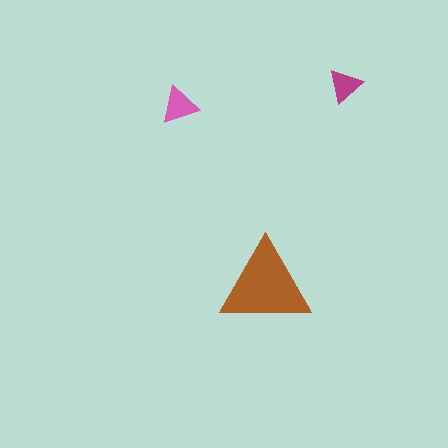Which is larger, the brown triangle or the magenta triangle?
The brown one.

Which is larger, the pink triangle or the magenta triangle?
The pink one.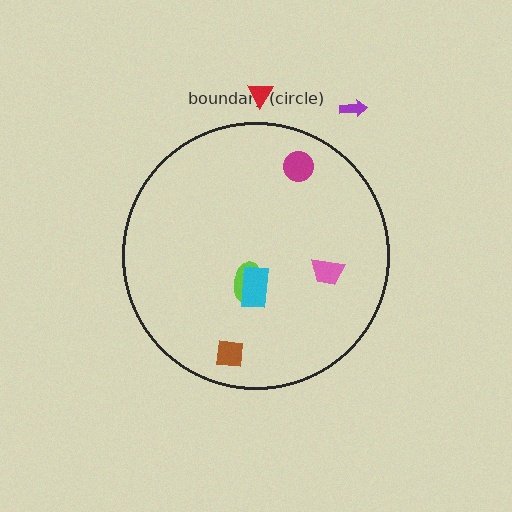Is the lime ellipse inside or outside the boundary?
Inside.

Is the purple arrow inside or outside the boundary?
Outside.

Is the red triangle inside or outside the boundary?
Outside.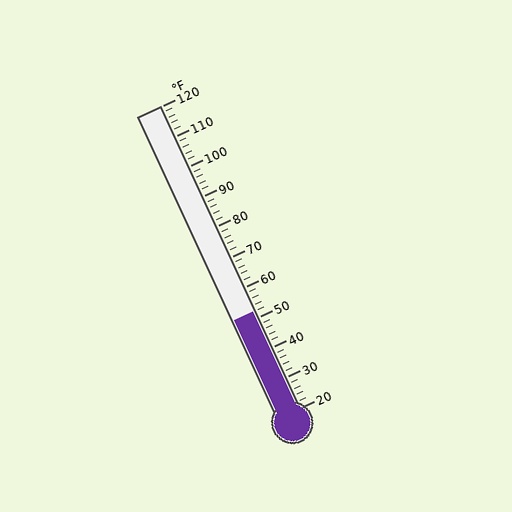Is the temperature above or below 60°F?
The temperature is below 60°F.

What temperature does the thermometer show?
The thermometer shows approximately 52°F.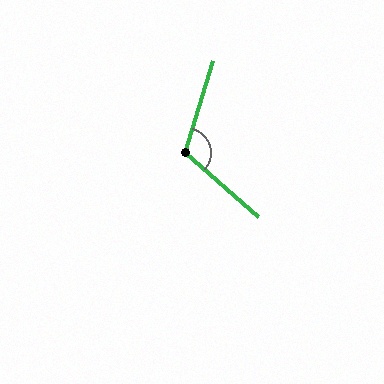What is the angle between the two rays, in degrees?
Approximately 114 degrees.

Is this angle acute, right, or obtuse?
It is obtuse.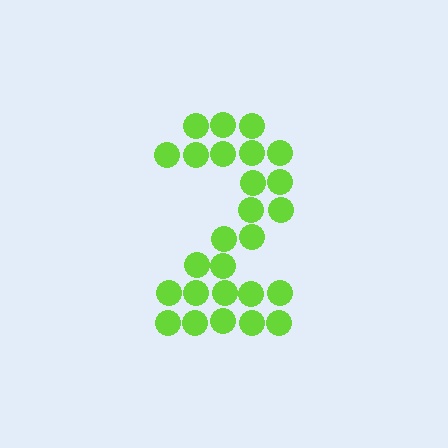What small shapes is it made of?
It is made of small circles.